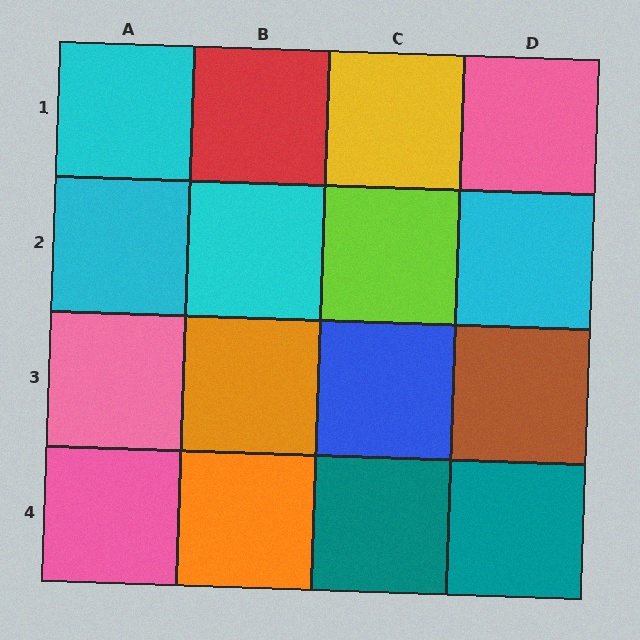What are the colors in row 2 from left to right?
Cyan, cyan, lime, cyan.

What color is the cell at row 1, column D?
Pink.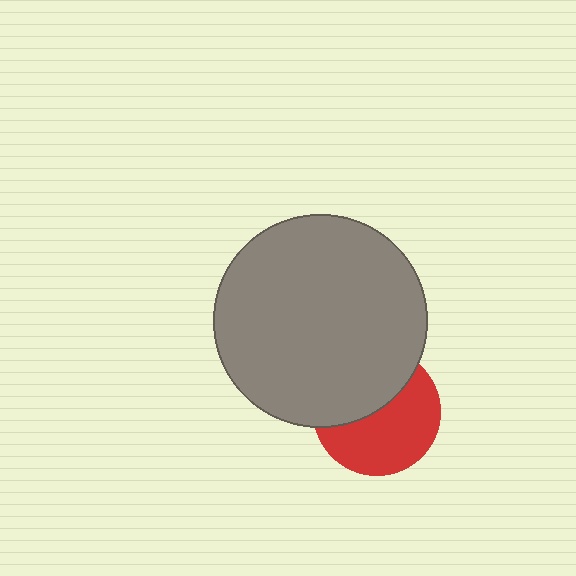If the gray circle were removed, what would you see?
You would see the complete red circle.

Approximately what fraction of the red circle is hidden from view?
Roughly 44% of the red circle is hidden behind the gray circle.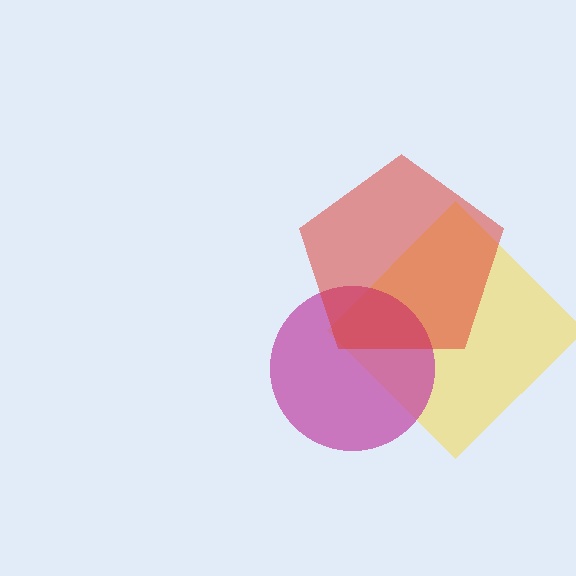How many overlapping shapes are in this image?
There are 3 overlapping shapes in the image.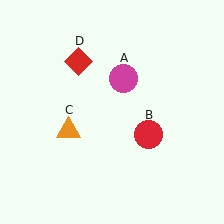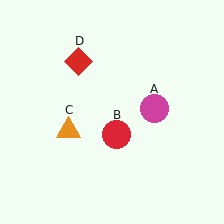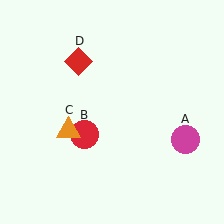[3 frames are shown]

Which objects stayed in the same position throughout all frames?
Orange triangle (object C) and red diamond (object D) remained stationary.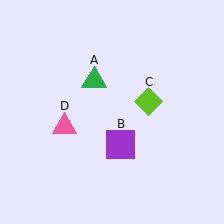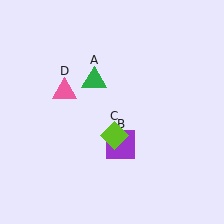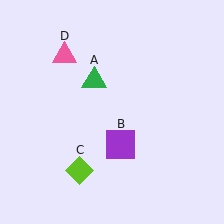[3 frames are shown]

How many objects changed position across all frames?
2 objects changed position: lime diamond (object C), pink triangle (object D).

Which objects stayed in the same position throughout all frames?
Green triangle (object A) and purple square (object B) remained stationary.